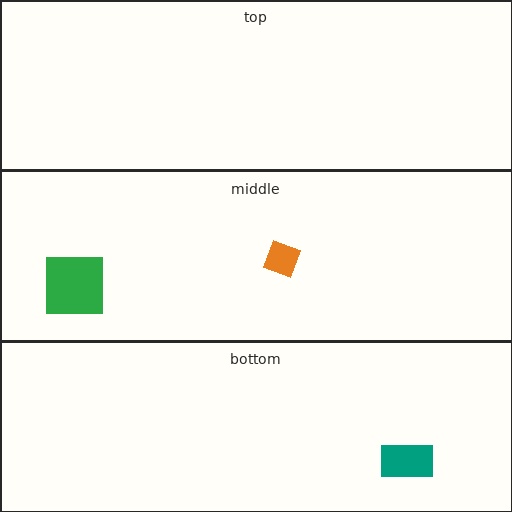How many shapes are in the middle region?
2.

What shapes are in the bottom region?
The teal rectangle.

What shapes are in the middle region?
The green square, the orange diamond.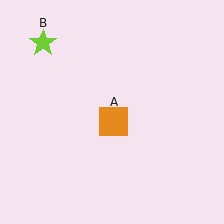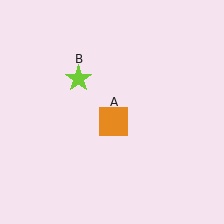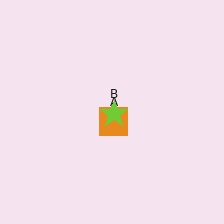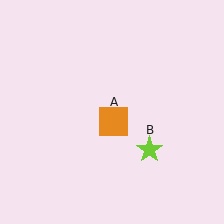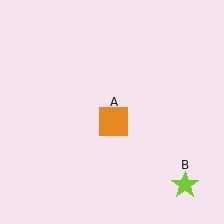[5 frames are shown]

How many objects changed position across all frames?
1 object changed position: lime star (object B).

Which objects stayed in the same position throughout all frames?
Orange square (object A) remained stationary.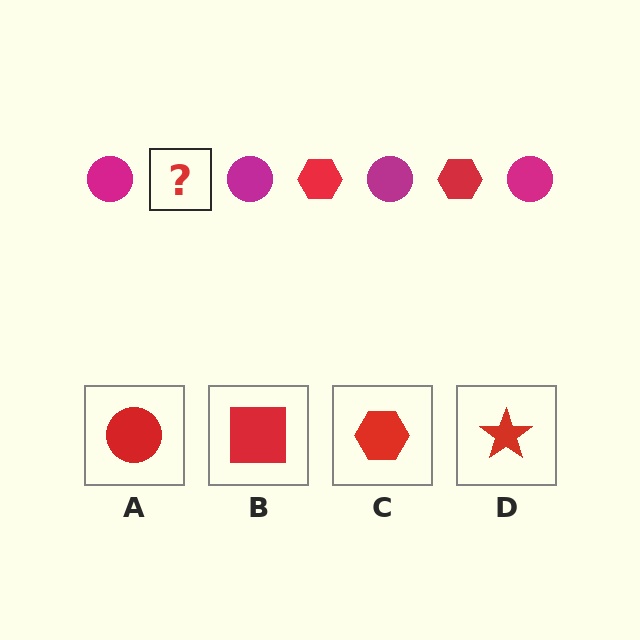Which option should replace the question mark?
Option C.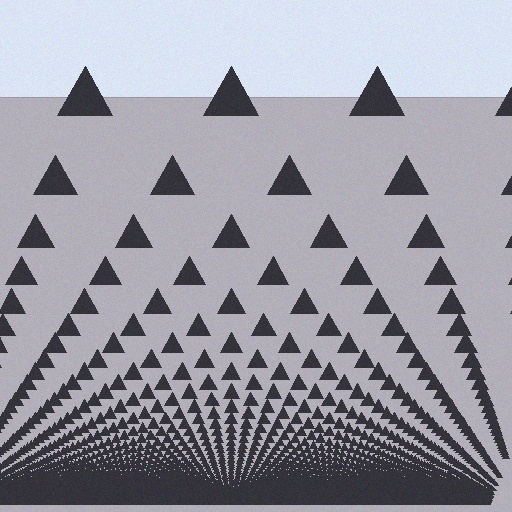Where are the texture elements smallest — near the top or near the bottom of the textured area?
Near the bottom.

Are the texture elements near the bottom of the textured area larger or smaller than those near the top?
Smaller. The gradient is inverted — elements near the bottom are smaller and denser.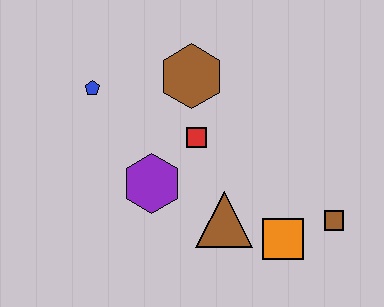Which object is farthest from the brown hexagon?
The brown square is farthest from the brown hexagon.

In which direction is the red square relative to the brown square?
The red square is to the left of the brown square.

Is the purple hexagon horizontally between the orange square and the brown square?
No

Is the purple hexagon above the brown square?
Yes